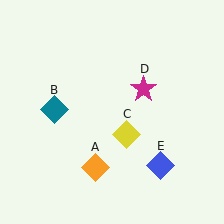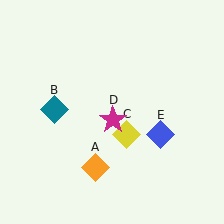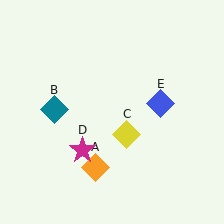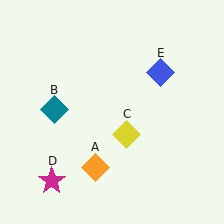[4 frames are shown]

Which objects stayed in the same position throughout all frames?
Orange diamond (object A) and teal diamond (object B) and yellow diamond (object C) remained stationary.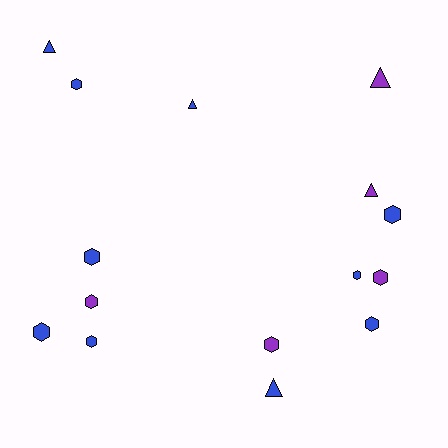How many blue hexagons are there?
There are 7 blue hexagons.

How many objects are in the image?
There are 15 objects.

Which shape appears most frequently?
Hexagon, with 10 objects.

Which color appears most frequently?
Blue, with 10 objects.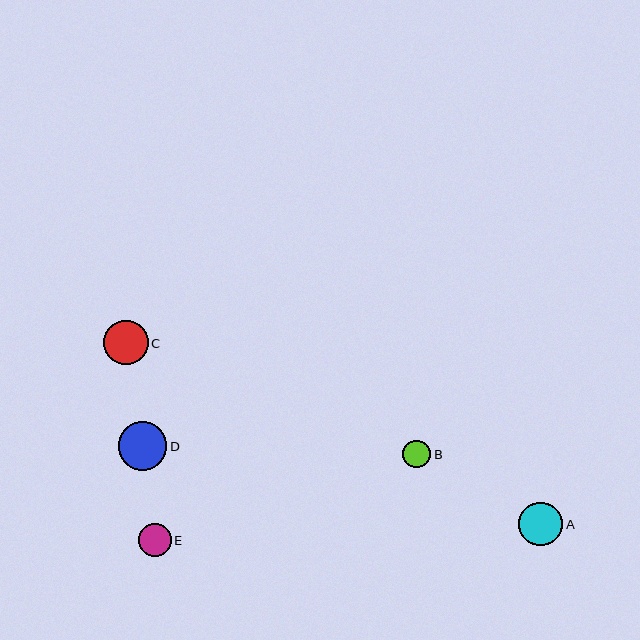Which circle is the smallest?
Circle B is the smallest with a size of approximately 28 pixels.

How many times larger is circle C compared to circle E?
Circle C is approximately 1.4 times the size of circle E.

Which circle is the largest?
Circle D is the largest with a size of approximately 48 pixels.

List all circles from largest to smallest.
From largest to smallest: D, C, A, E, B.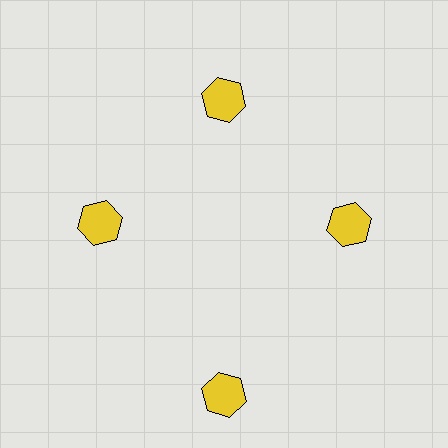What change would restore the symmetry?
The symmetry would be restored by moving it inward, back onto the ring so that all 4 hexagons sit at equal angles and equal distance from the center.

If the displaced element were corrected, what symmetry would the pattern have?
It would have 4-fold rotational symmetry — the pattern would map onto itself every 90 degrees.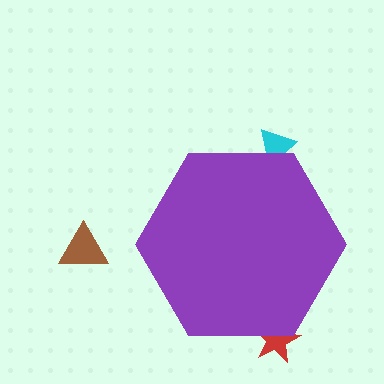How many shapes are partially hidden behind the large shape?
2 shapes are partially hidden.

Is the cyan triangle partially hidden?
Yes, the cyan triangle is partially hidden behind the purple hexagon.